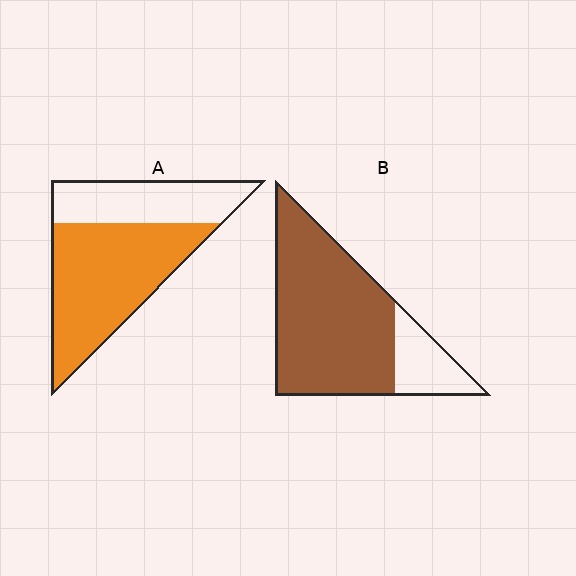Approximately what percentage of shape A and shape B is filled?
A is approximately 65% and B is approximately 80%.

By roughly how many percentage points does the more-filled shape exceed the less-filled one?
By roughly 15 percentage points (B over A).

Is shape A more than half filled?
Yes.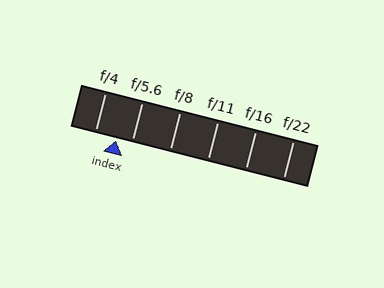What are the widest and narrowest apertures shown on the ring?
The widest aperture shown is f/4 and the narrowest is f/22.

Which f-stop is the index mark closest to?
The index mark is closest to f/5.6.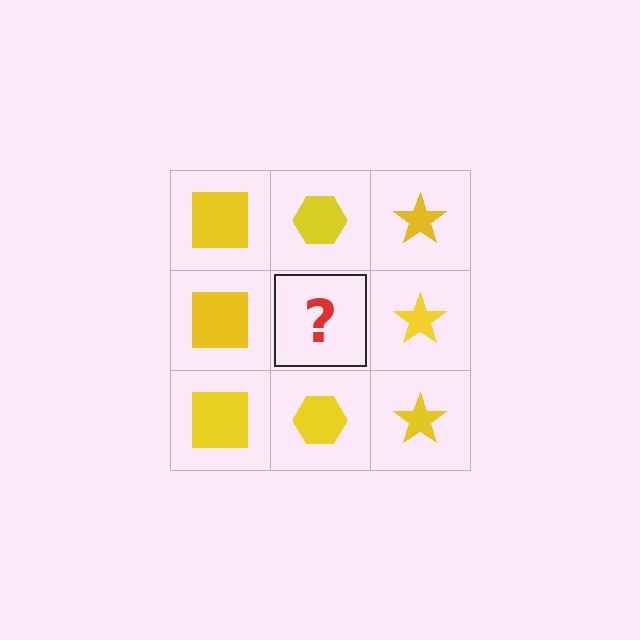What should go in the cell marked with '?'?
The missing cell should contain a yellow hexagon.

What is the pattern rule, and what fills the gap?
The rule is that each column has a consistent shape. The gap should be filled with a yellow hexagon.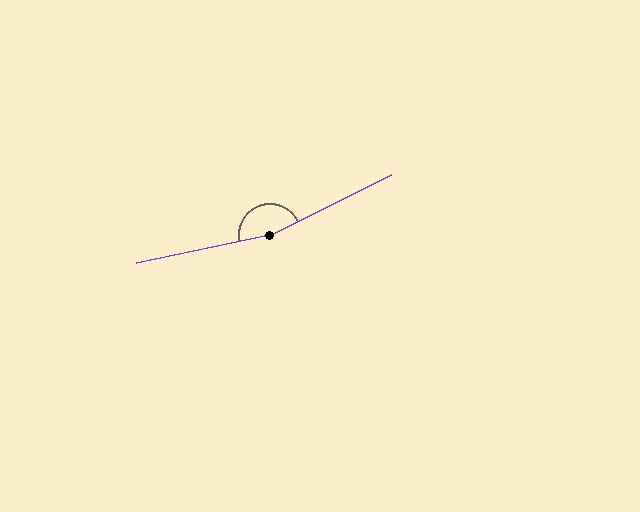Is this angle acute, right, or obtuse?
It is obtuse.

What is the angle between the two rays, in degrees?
Approximately 166 degrees.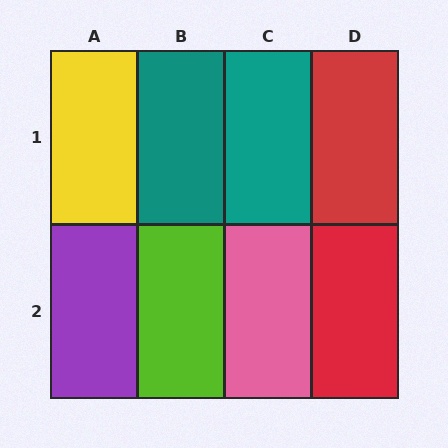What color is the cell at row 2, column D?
Red.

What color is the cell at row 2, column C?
Pink.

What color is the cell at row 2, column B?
Lime.